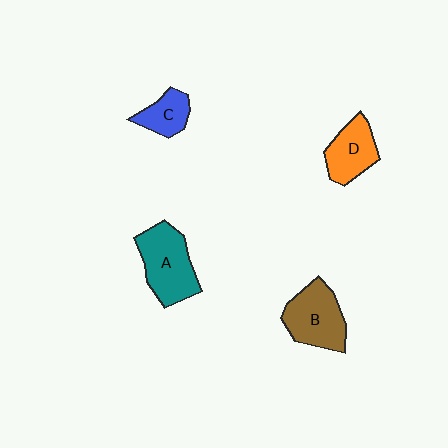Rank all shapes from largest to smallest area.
From largest to smallest: A (teal), B (brown), D (orange), C (blue).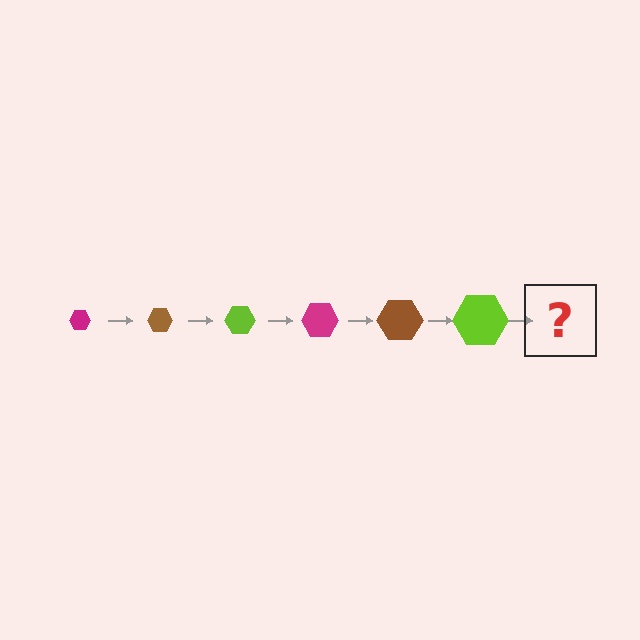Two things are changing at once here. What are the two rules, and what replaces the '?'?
The two rules are that the hexagon grows larger each step and the color cycles through magenta, brown, and lime. The '?' should be a magenta hexagon, larger than the previous one.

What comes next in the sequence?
The next element should be a magenta hexagon, larger than the previous one.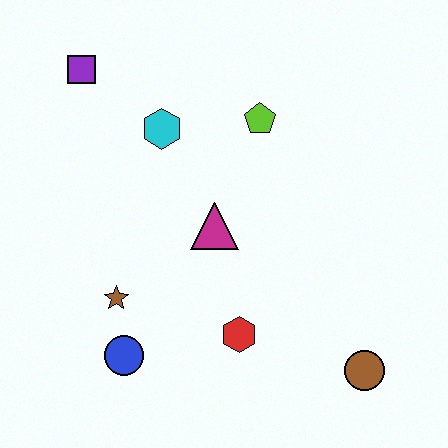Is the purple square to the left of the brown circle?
Yes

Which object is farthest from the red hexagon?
The purple square is farthest from the red hexagon.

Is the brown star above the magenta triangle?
No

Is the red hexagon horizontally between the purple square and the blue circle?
No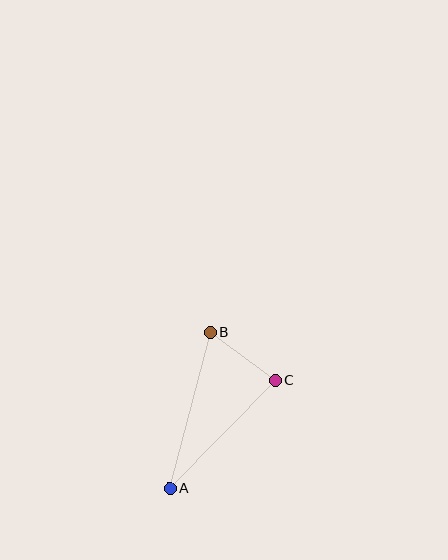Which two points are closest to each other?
Points B and C are closest to each other.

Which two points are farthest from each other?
Points A and B are farthest from each other.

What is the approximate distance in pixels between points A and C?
The distance between A and C is approximately 151 pixels.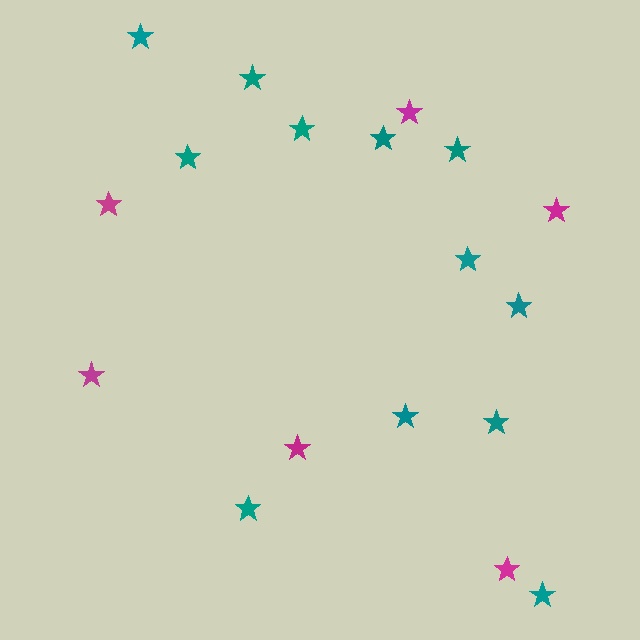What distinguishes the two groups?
There are 2 groups: one group of magenta stars (6) and one group of teal stars (12).